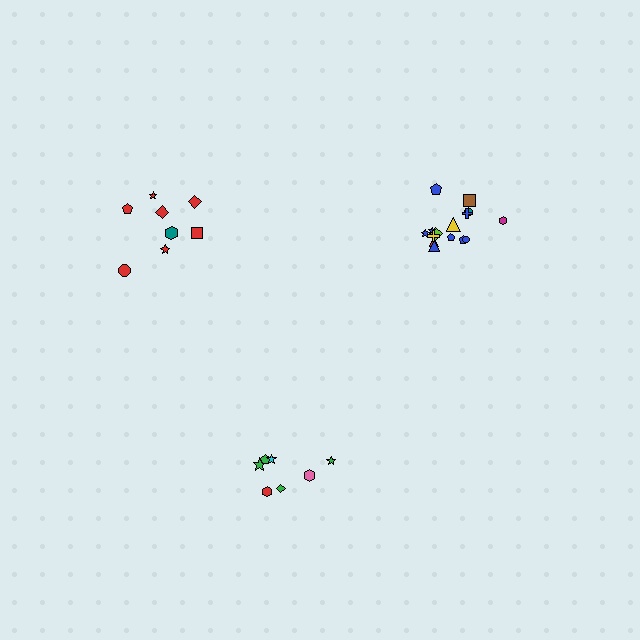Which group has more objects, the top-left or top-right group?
The top-right group.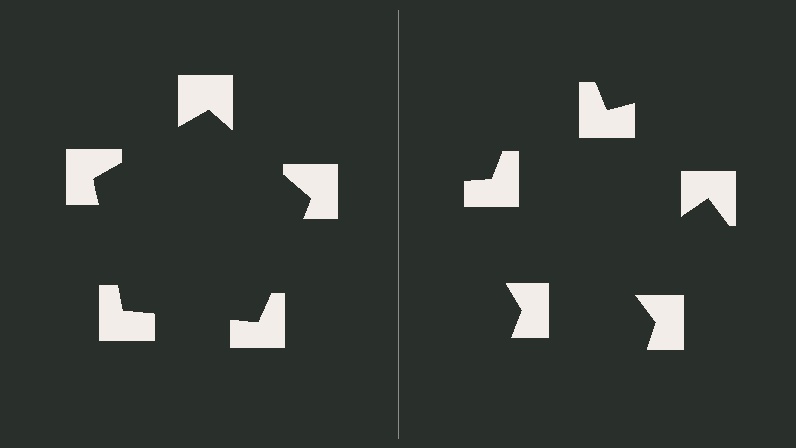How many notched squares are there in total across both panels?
10 — 5 on each side.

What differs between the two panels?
The notched squares are positioned identically on both sides; only the wedge orientations differ. On the left they align to a pentagon; on the right they are misaligned.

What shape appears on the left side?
An illusory pentagon.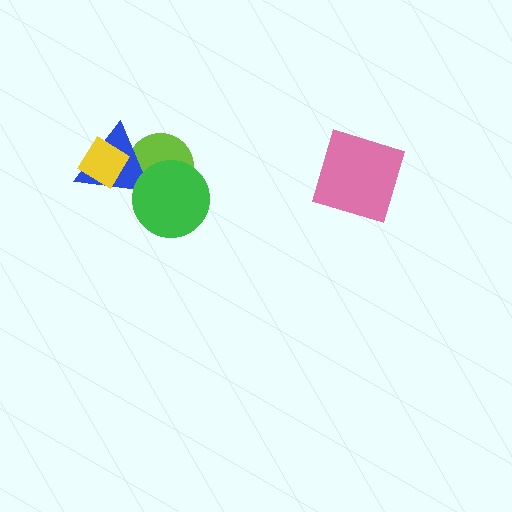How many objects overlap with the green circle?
2 objects overlap with the green circle.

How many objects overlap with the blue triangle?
3 objects overlap with the blue triangle.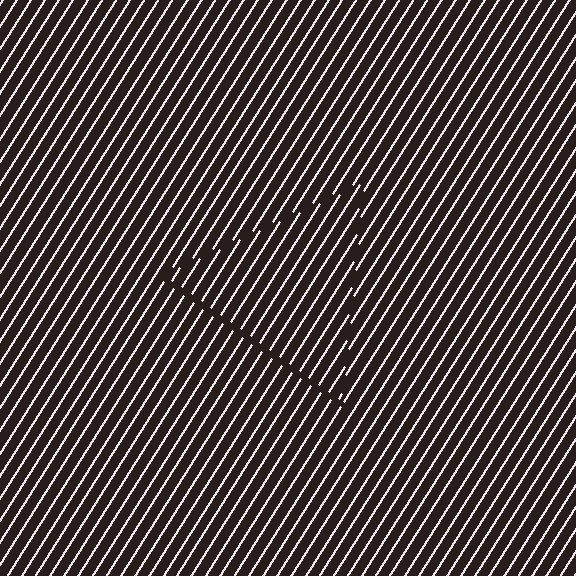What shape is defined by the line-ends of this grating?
An illusory triangle. The interior of the shape contains the same grating, shifted by half a period — the contour is defined by the phase discontinuity where line-ends from the inner and outer gratings abut.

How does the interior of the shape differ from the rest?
The interior of the shape contains the same grating, shifted by half a period — the contour is defined by the phase discontinuity where line-ends from the inner and outer gratings abut.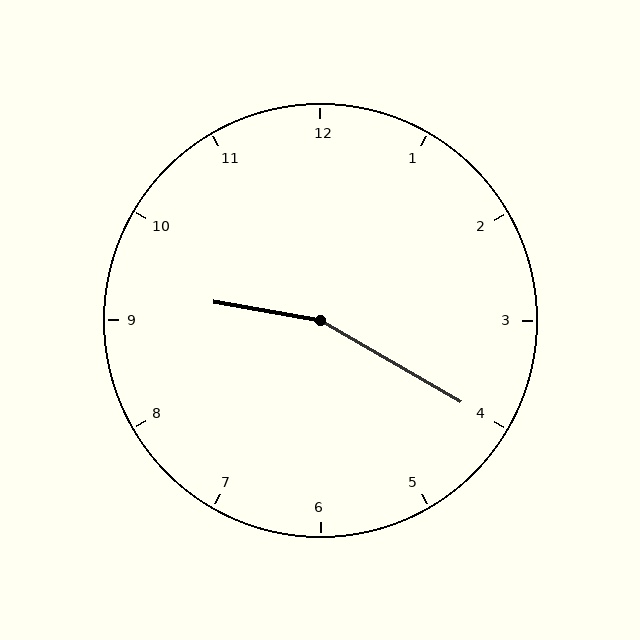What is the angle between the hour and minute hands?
Approximately 160 degrees.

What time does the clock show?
9:20.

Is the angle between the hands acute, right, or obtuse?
It is obtuse.